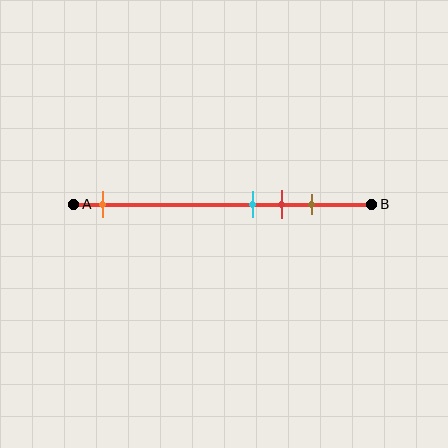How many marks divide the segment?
There are 4 marks dividing the segment.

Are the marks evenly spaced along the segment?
No, the marks are not evenly spaced.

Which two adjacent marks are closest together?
The cyan and red marks are the closest adjacent pair.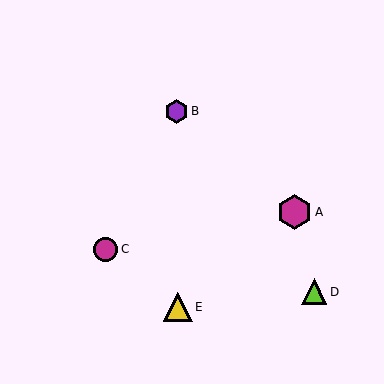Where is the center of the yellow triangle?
The center of the yellow triangle is at (178, 307).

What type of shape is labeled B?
Shape B is a purple hexagon.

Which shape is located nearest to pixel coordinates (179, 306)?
The yellow triangle (labeled E) at (178, 307) is nearest to that location.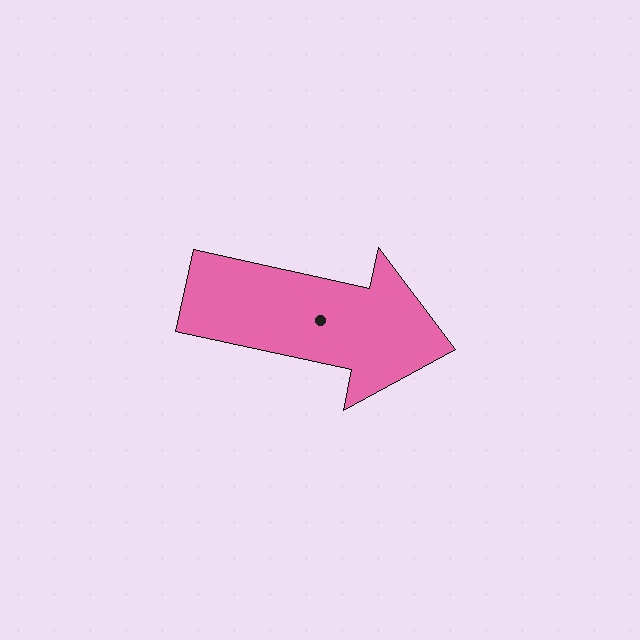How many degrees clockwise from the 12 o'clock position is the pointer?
Approximately 102 degrees.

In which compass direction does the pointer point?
East.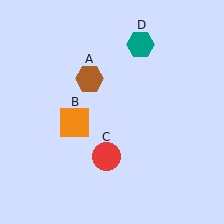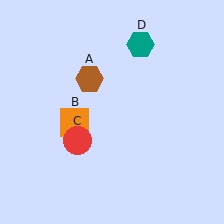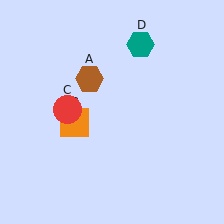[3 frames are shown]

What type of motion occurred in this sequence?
The red circle (object C) rotated clockwise around the center of the scene.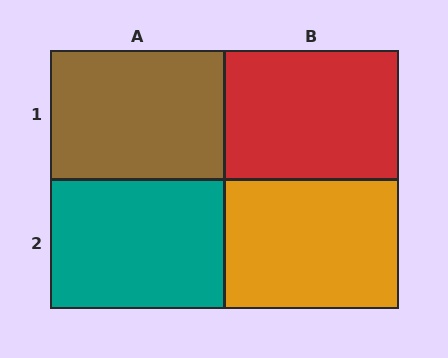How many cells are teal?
1 cell is teal.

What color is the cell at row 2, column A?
Teal.